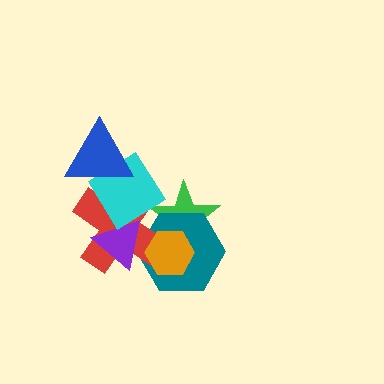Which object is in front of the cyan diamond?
The blue triangle is in front of the cyan diamond.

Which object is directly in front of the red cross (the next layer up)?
The purple triangle is directly in front of the red cross.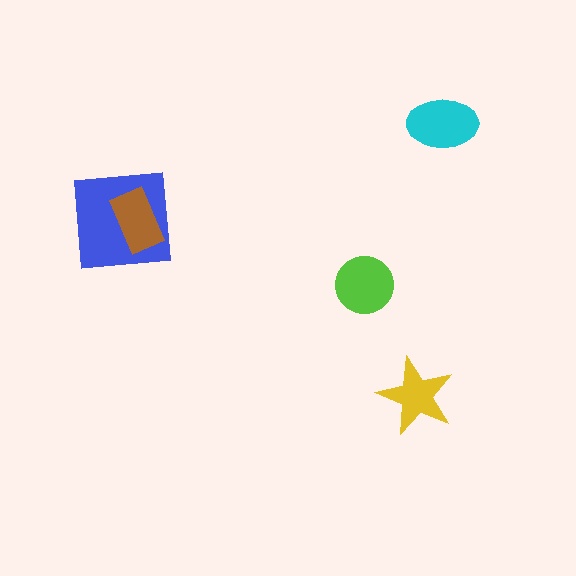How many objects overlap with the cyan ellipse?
0 objects overlap with the cyan ellipse.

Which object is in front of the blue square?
The brown rectangle is in front of the blue square.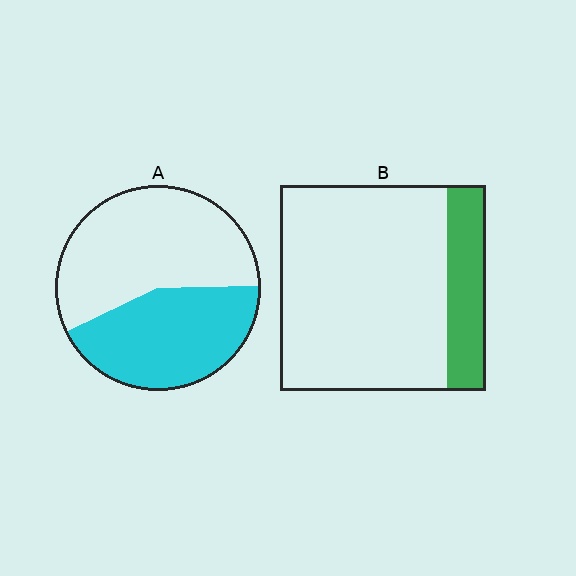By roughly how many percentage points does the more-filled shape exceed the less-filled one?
By roughly 25 percentage points (A over B).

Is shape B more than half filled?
No.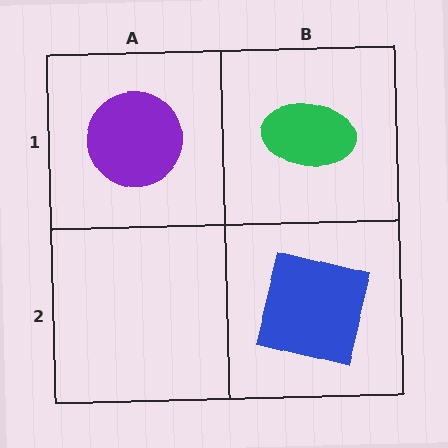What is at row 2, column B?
A blue square.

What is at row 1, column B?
A green ellipse.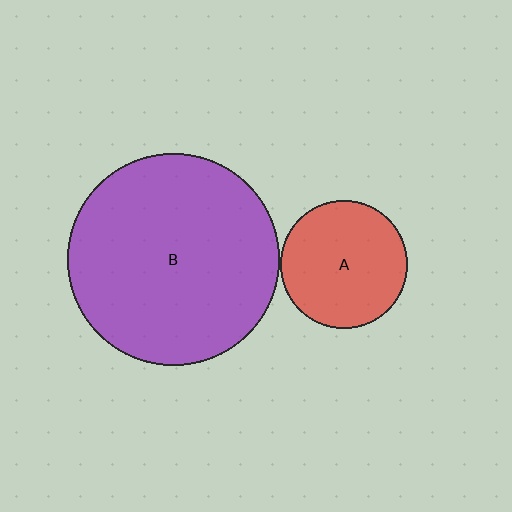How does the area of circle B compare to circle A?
Approximately 2.8 times.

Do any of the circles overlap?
No, none of the circles overlap.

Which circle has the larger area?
Circle B (purple).